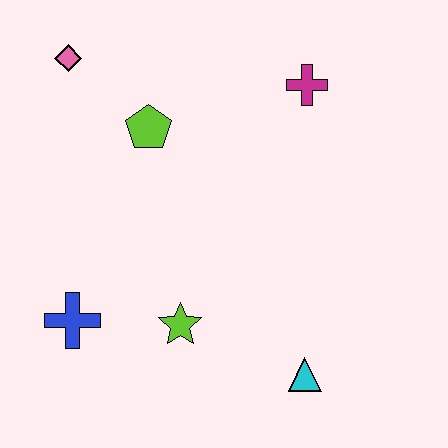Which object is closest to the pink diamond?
The lime pentagon is closest to the pink diamond.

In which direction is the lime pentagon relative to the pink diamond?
The lime pentagon is to the right of the pink diamond.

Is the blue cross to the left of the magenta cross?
Yes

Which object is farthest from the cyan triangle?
The pink diamond is farthest from the cyan triangle.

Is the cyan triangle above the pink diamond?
No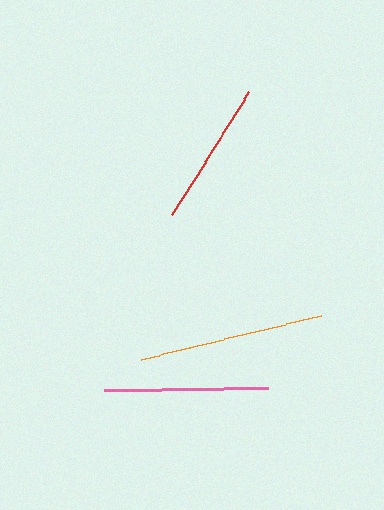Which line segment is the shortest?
The red line is the shortest at approximately 144 pixels.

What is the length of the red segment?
The red segment is approximately 144 pixels long.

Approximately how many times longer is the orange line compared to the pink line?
The orange line is approximately 1.1 times the length of the pink line.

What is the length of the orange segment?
The orange segment is approximately 186 pixels long.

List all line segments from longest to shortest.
From longest to shortest: orange, pink, red.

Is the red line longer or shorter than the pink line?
The pink line is longer than the red line.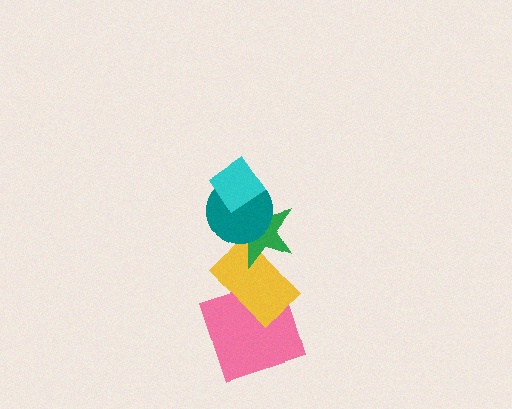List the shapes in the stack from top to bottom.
From top to bottom: the cyan diamond, the teal circle, the green star, the yellow rectangle, the pink square.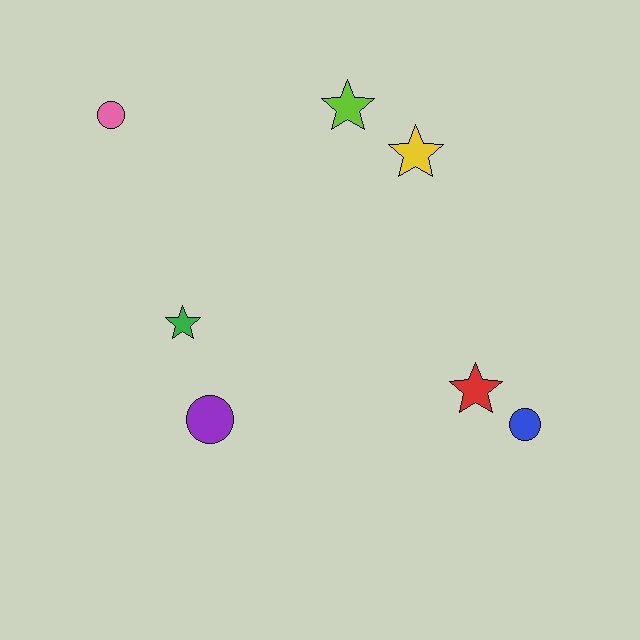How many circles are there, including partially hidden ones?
There are 3 circles.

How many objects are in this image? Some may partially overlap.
There are 7 objects.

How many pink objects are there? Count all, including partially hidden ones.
There is 1 pink object.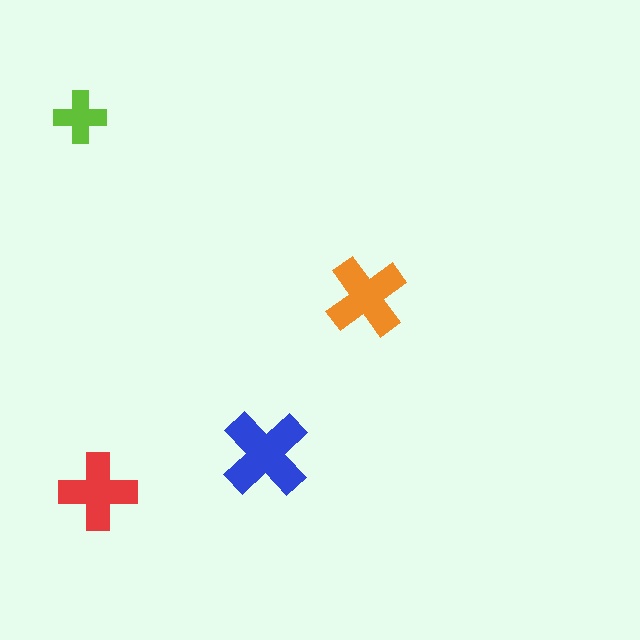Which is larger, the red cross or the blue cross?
The blue one.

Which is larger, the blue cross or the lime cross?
The blue one.